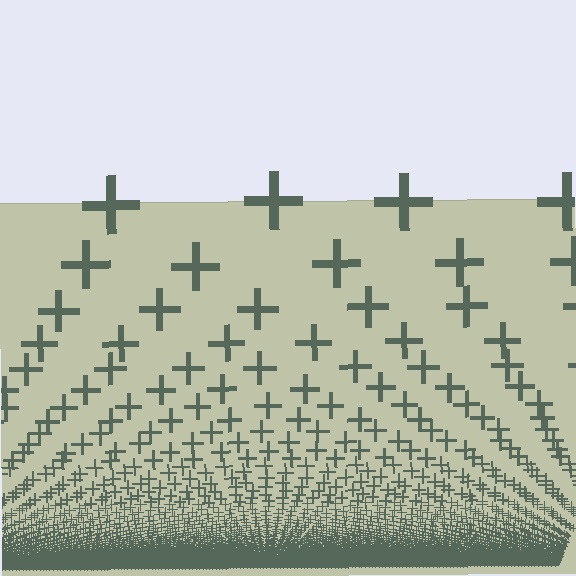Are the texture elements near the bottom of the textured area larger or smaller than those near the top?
Smaller. The gradient is inverted — elements near the bottom are smaller and denser.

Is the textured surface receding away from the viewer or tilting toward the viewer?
The surface appears to tilt toward the viewer. Texture elements get larger and sparser toward the top.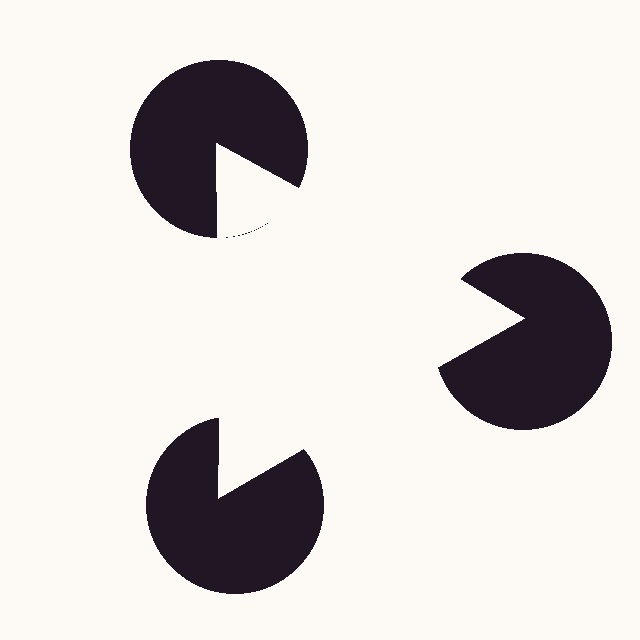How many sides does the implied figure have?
3 sides.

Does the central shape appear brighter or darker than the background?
It typically appears slightly brighter than the background, even though no actual brightness change is drawn.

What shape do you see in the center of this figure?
An illusory triangle — its edges are inferred from the aligned wedge cuts in the pac-man discs, not physically drawn.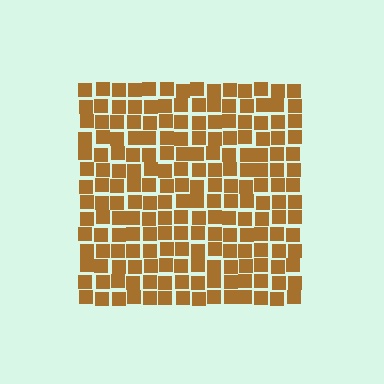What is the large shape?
The large shape is a square.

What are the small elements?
The small elements are squares.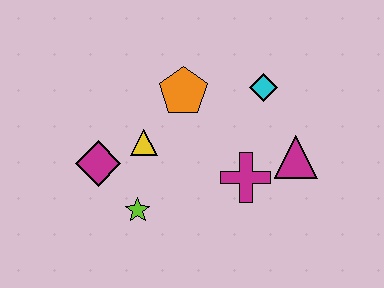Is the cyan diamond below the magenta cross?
No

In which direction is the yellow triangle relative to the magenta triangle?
The yellow triangle is to the left of the magenta triangle.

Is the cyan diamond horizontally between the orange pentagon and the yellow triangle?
No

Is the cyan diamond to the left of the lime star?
No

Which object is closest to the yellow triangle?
The magenta diamond is closest to the yellow triangle.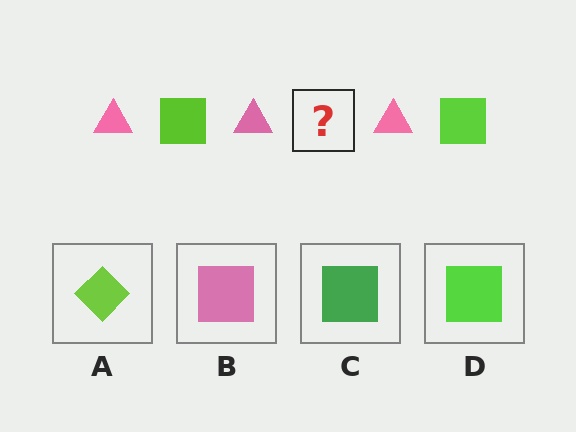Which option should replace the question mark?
Option D.